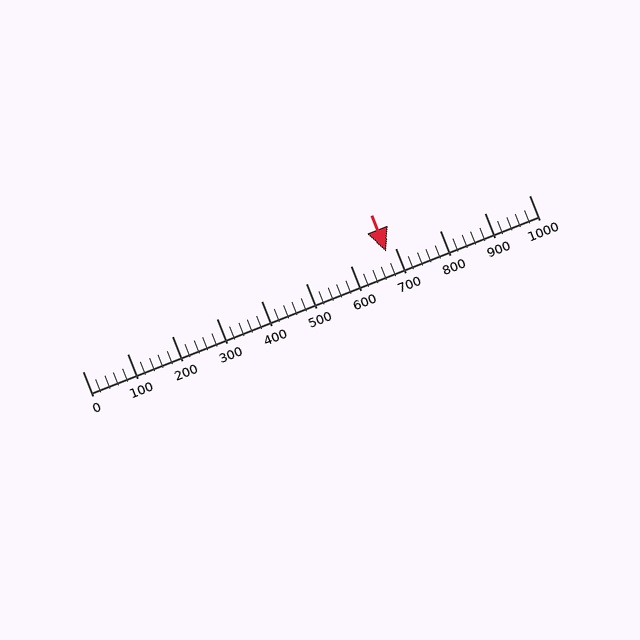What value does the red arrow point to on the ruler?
The red arrow points to approximately 681.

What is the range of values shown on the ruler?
The ruler shows values from 0 to 1000.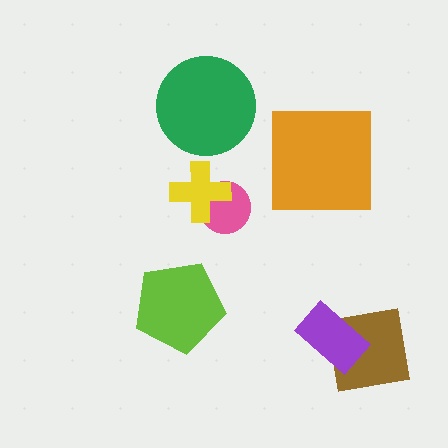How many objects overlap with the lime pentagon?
0 objects overlap with the lime pentagon.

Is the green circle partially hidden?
No, no other shape covers it.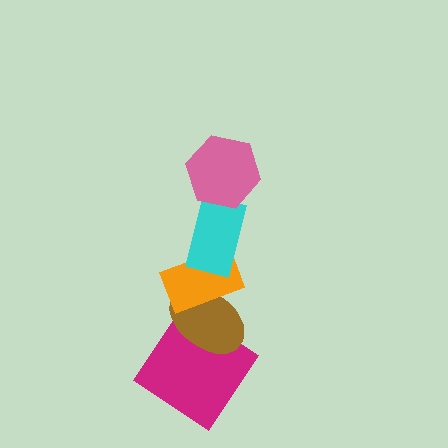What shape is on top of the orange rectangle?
The cyan rectangle is on top of the orange rectangle.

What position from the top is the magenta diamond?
The magenta diamond is 5th from the top.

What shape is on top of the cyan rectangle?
The pink hexagon is on top of the cyan rectangle.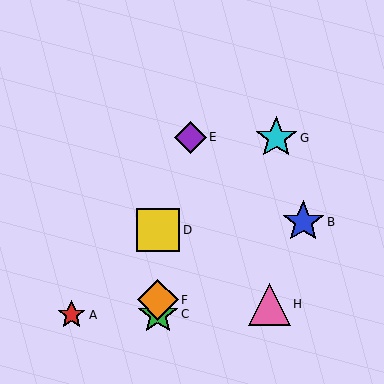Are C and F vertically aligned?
Yes, both are at x≈158.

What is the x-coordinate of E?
Object E is at x≈190.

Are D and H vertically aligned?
No, D is at x≈158 and H is at x≈269.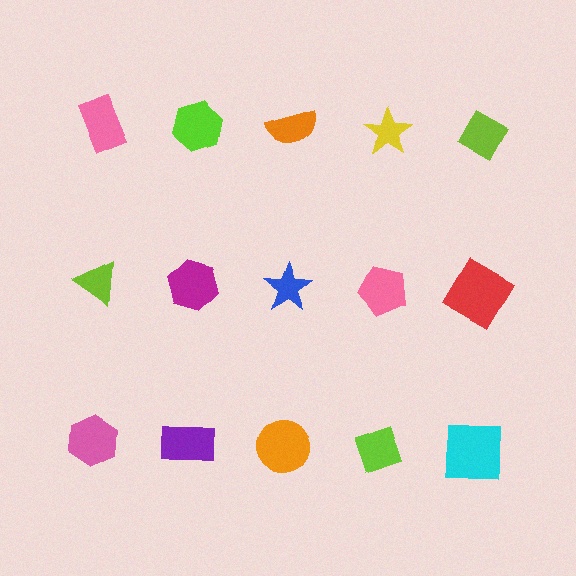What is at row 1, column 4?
A yellow star.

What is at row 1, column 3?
An orange semicircle.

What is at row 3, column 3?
An orange circle.